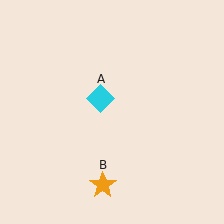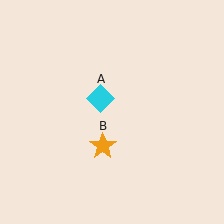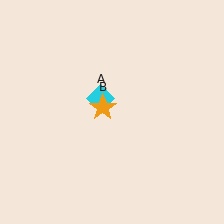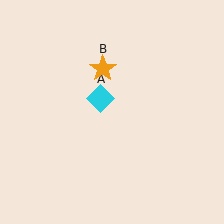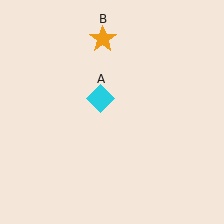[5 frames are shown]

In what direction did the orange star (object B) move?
The orange star (object B) moved up.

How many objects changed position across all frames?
1 object changed position: orange star (object B).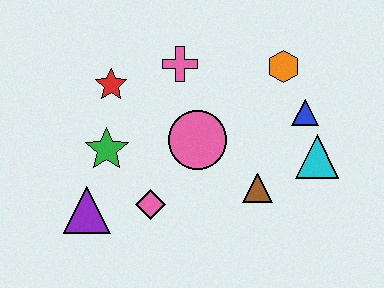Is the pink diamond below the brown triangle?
Yes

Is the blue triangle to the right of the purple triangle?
Yes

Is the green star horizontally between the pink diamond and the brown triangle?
No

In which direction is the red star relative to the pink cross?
The red star is to the left of the pink cross.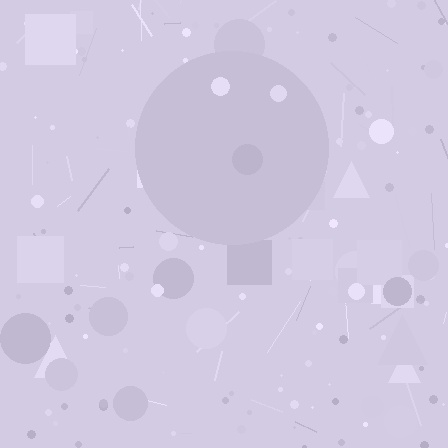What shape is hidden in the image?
A circle is hidden in the image.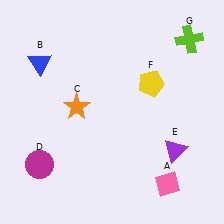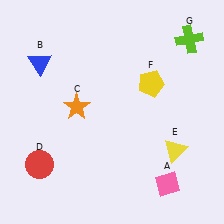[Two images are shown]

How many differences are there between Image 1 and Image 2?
There are 2 differences between the two images.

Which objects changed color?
D changed from magenta to red. E changed from purple to yellow.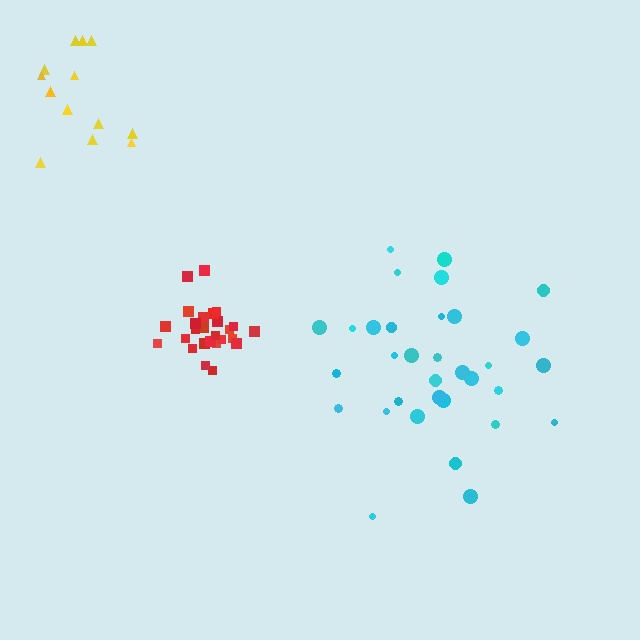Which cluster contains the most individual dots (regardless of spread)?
Cyan (33).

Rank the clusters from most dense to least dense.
red, yellow, cyan.